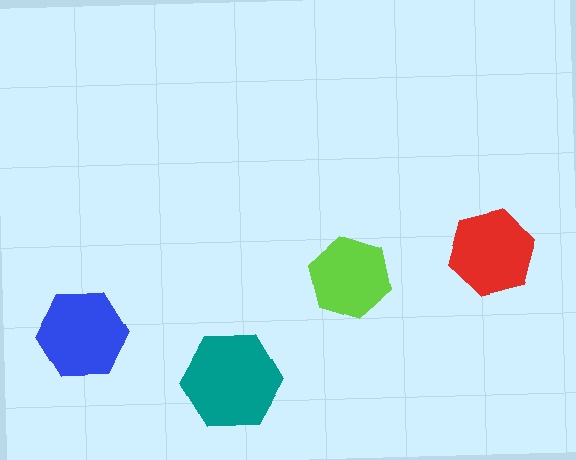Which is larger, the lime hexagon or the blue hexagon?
The blue one.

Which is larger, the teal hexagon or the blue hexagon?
The teal one.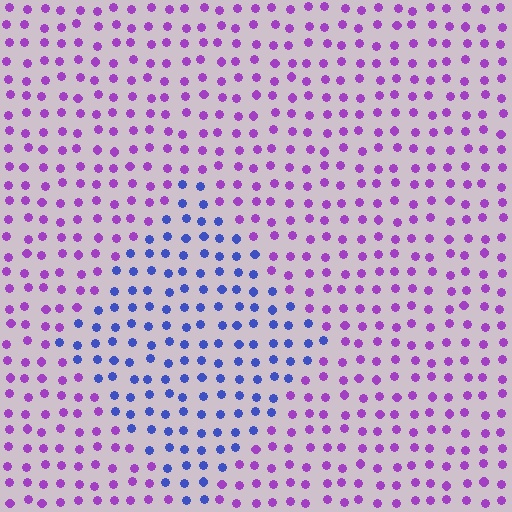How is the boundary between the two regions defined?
The boundary is defined purely by a slight shift in hue (about 53 degrees). Spacing, size, and orientation are identical on both sides.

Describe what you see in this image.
The image is filled with small purple elements in a uniform arrangement. A diamond-shaped region is visible where the elements are tinted to a slightly different hue, forming a subtle color boundary.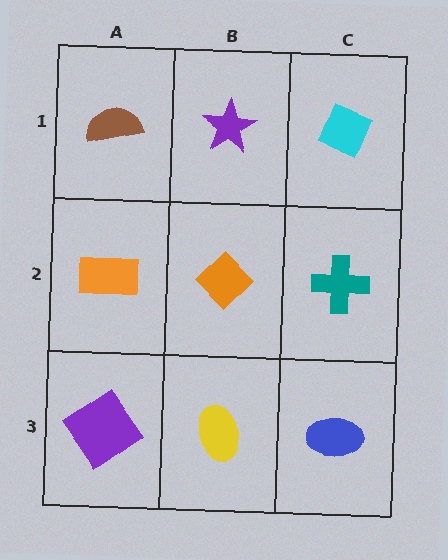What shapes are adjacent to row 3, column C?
A teal cross (row 2, column C), a yellow ellipse (row 3, column B).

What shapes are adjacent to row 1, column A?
An orange rectangle (row 2, column A), a purple star (row 1, column B).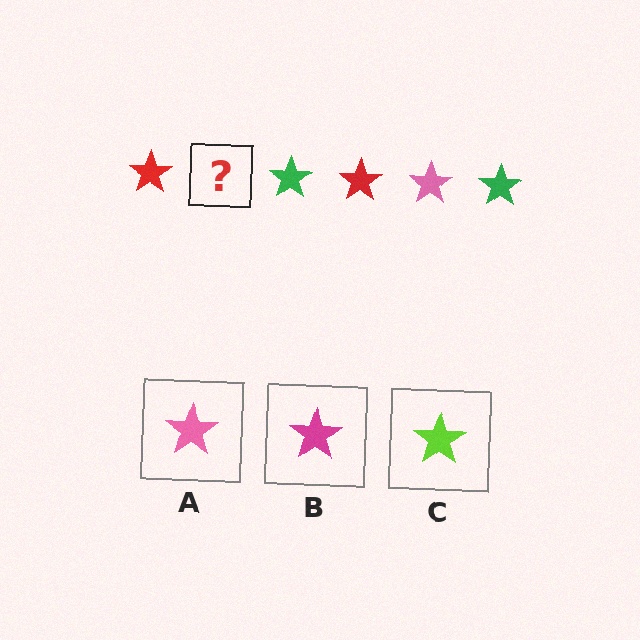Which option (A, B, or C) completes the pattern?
A.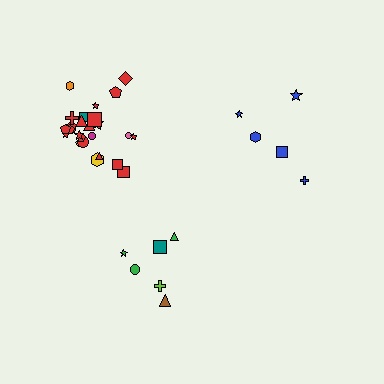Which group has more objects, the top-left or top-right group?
The top-left group.